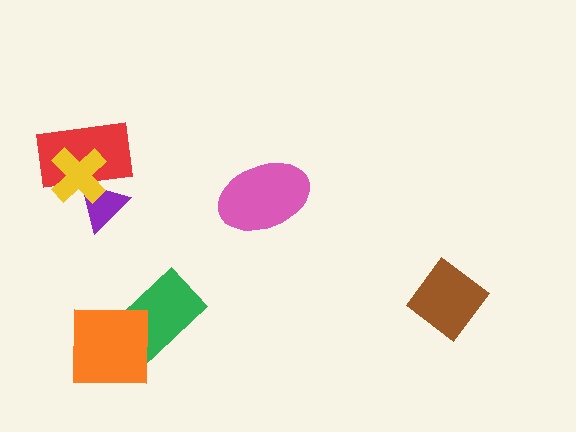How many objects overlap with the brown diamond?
0 objects overlap with the brown diamond.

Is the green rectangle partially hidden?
Yes, it is partially covered by another shape.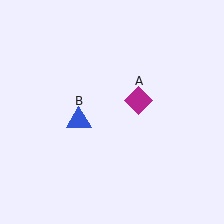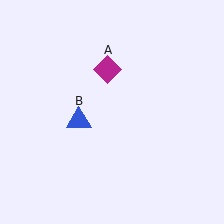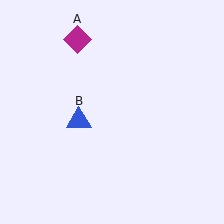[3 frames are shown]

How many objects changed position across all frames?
1 object changed position: magenta diamond (object A).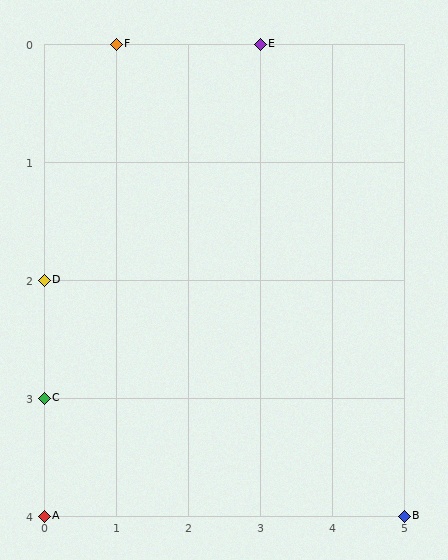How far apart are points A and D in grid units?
Points A and D are 2 rows apart.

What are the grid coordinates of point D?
Point D is at grid coordinates (0, 2).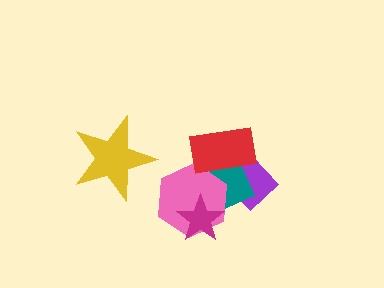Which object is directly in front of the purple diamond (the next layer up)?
The teal square is directly in front of the purple diamond.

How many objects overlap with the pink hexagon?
3 objects overlap with the pink hexagon.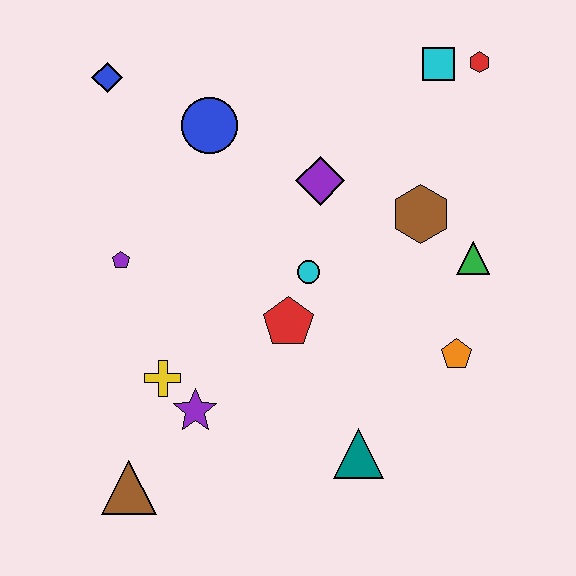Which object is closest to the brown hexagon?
The green triangle is closest to the brown hexagon.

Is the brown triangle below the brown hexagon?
Yes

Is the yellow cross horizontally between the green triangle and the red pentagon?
No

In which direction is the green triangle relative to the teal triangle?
The green triangle is above the teal triangle.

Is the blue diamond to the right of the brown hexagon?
No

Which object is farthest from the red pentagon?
The red hexagon is farthest from the red pentagon.